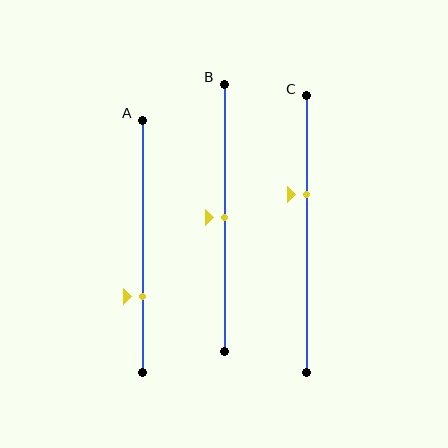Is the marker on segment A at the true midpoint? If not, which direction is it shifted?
No, the marker on segment A is shifted downward by about 20% of the segment length.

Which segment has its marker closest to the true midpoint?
Segment B has its marker closest to the true midpoint.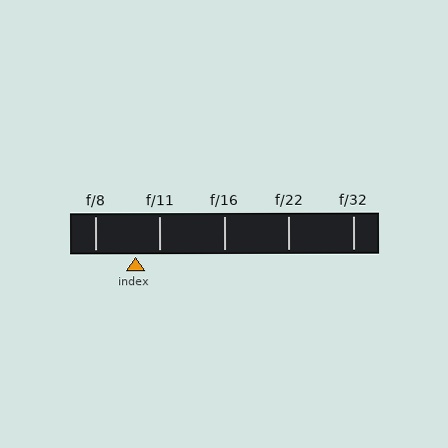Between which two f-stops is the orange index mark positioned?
The index mark is between f/8 and f/11.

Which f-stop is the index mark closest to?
The index mark is closest to f/11.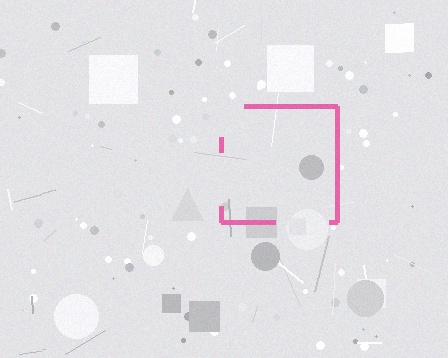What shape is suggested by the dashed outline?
The dashed outline suggests a square.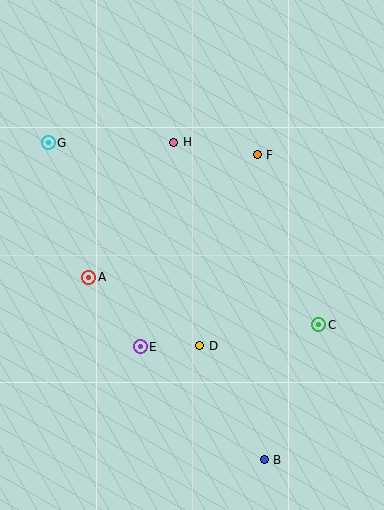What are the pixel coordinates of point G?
Point G is at (48, 143).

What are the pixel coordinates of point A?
Point A is at (89, 277).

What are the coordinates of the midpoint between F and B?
The midpoint between F and B is at (261, 307).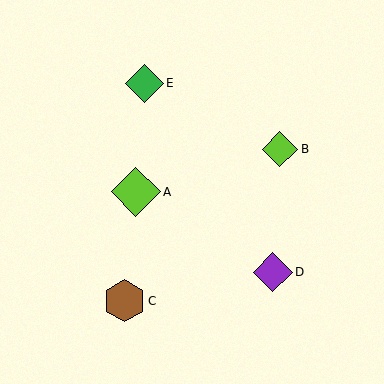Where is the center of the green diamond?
The center of the green diamond is at (144, 83).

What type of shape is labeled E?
Shape E is a green diamond.